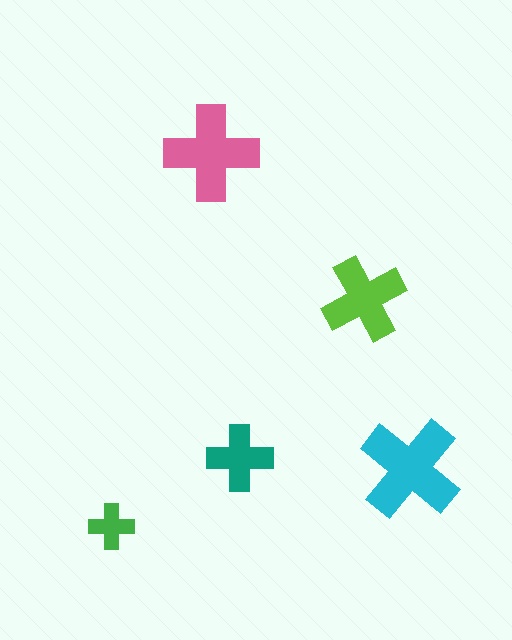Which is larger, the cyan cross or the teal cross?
The cyan one.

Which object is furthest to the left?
The green cross is leftmost.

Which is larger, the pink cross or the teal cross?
The pink one.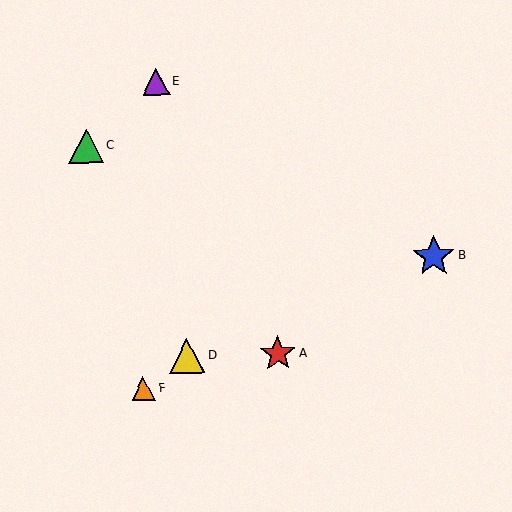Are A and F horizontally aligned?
No, A is at y≈354 and F is at y≈388.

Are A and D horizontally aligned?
Yes, both are at y≈354.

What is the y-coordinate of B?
Object B is at y≈256.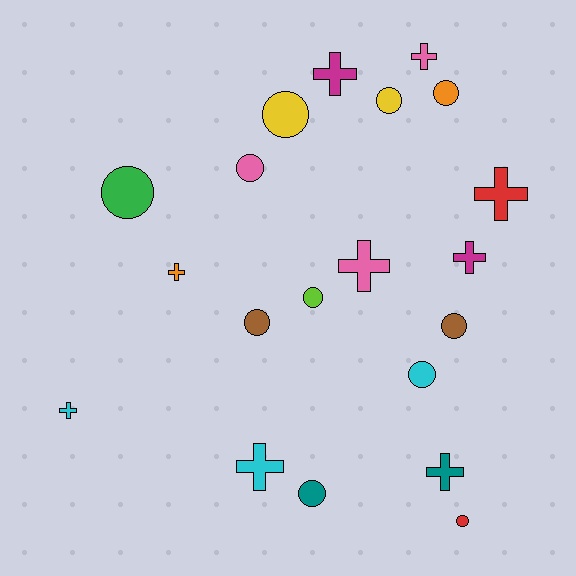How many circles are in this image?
There are 11 circles.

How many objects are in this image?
There are 20 objects.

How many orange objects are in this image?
There are 2 orange objects.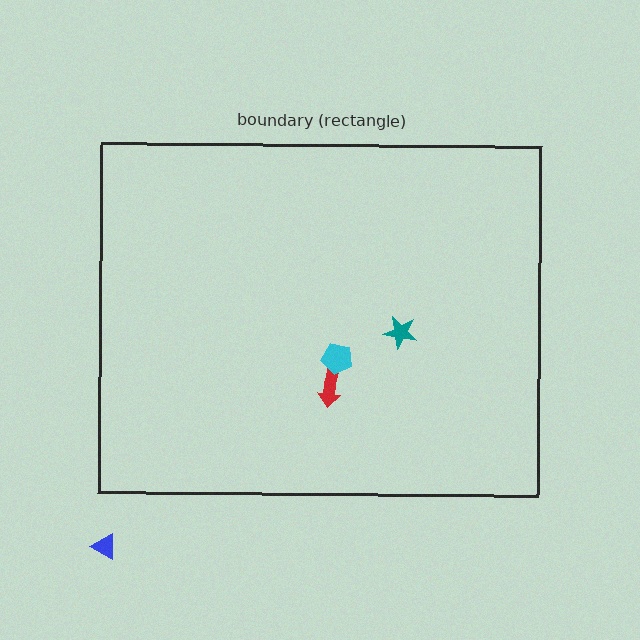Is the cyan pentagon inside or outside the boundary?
Inside.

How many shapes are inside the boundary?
3 inside, 1 outside.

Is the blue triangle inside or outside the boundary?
Outside.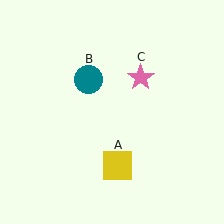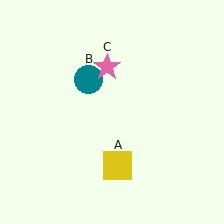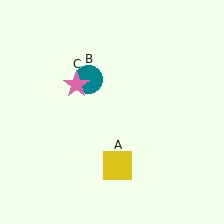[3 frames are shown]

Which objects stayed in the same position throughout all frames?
Yellow square (object A) and teal circle (object B) remained stationary.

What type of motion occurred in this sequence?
The pink star (object C) rotated counterclockwise around the center of the scene.